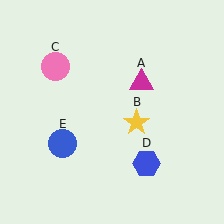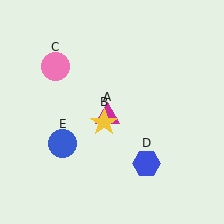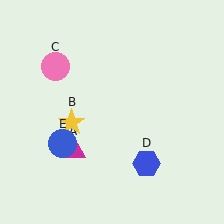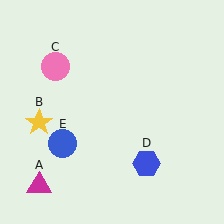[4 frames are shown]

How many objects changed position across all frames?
2 objects changed position: magenta triangle (object A), yellow star (object B).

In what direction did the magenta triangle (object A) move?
The magenta triangle (object A) moved down and to the left.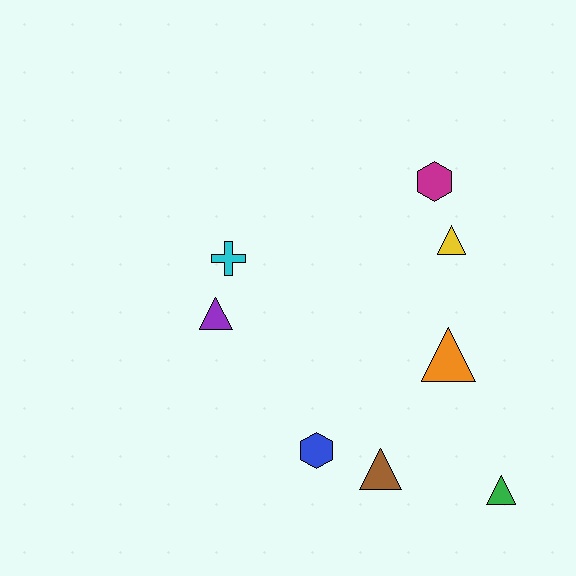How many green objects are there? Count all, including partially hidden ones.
There is 1 green object.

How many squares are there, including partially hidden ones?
There are no squares.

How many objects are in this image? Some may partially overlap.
There are 8 objects.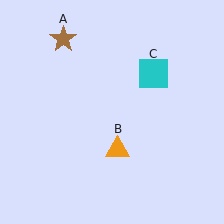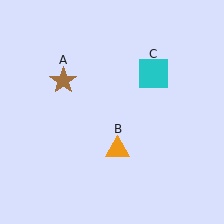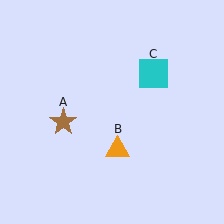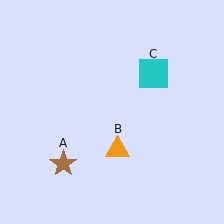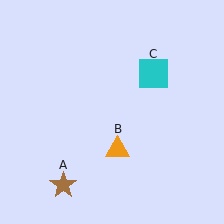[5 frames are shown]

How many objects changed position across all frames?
1 object changed position: brown star (object A).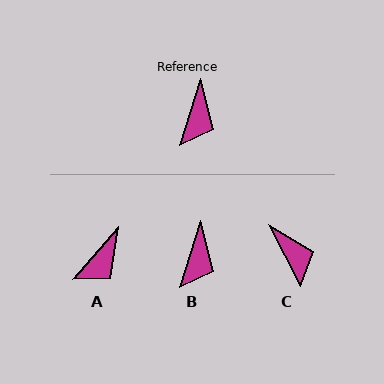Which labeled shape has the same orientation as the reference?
B.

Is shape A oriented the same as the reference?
No, it is off by about 23 degrees.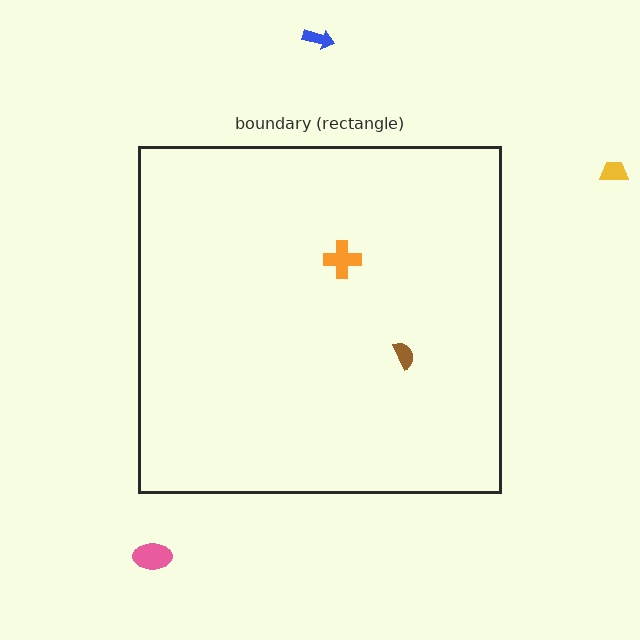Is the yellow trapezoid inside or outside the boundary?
Outside.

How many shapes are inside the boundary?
2 inside, 3 outside.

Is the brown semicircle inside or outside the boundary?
Inside.